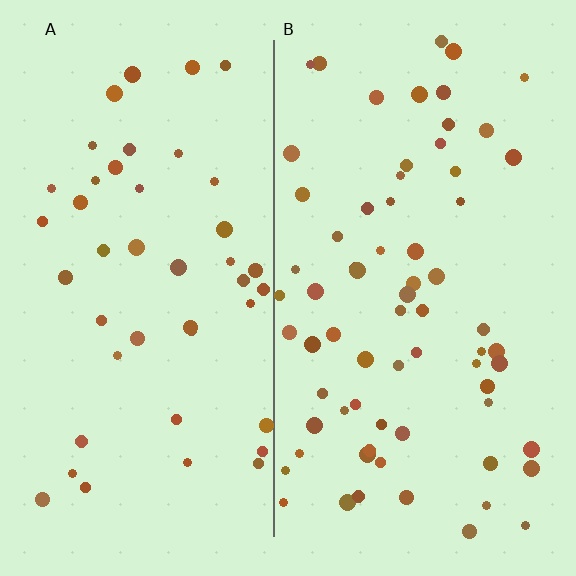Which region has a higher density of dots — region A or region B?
B (the right).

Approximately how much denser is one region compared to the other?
Approximately 1.6× — region B over region A.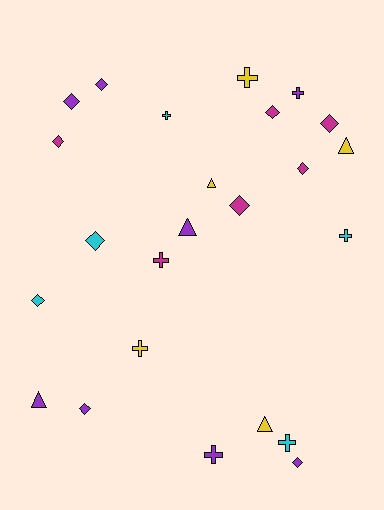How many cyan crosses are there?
There are 3 cyan crosses.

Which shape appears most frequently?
Diamond, with 11 objects.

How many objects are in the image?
There are 24 objects.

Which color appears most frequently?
Purple, with 8 objects.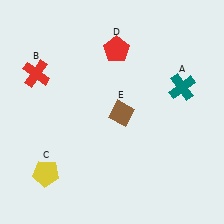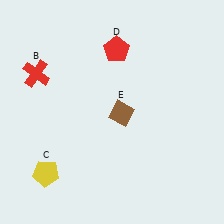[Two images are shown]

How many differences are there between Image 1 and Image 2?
There is 1 difference between the two images.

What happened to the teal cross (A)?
The teal cross (A) was removed in Image 2. It was in the top-right area of Image 1.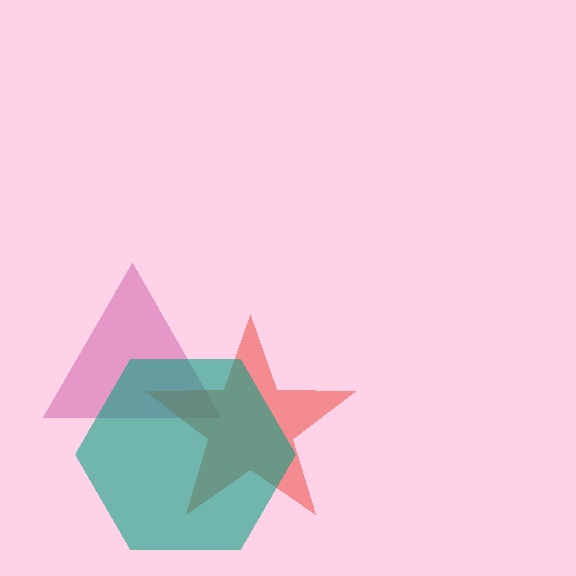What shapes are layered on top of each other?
The layered shapes are: a magenta triangle, a red star, a teal hexagon.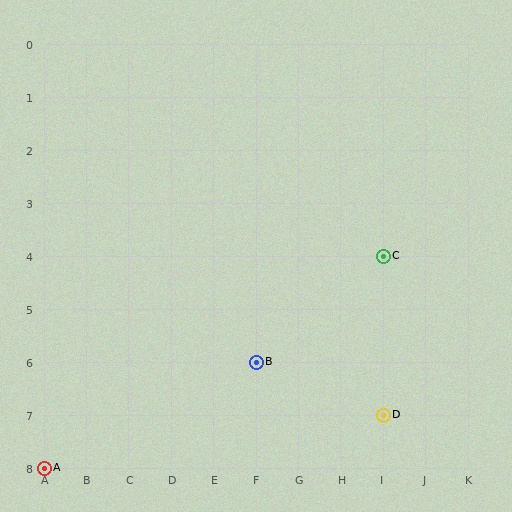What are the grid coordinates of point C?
Point C is at grid coordinates (I, 4).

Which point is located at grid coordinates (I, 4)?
Point C is at (I, 4).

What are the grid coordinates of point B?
Point B is at grid coordinates (F, 6).